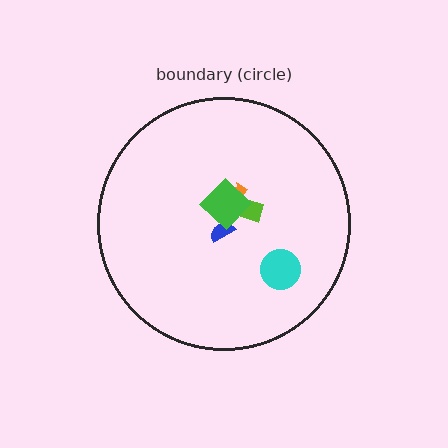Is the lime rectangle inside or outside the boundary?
Inside.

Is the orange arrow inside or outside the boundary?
Inside.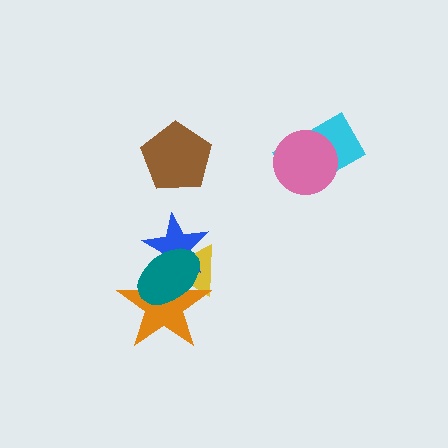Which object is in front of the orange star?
The teal ellipse is in front of the orange star.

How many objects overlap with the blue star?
3 objects overlap with the blue star.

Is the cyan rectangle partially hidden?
Yes, it is partially covered by another shape.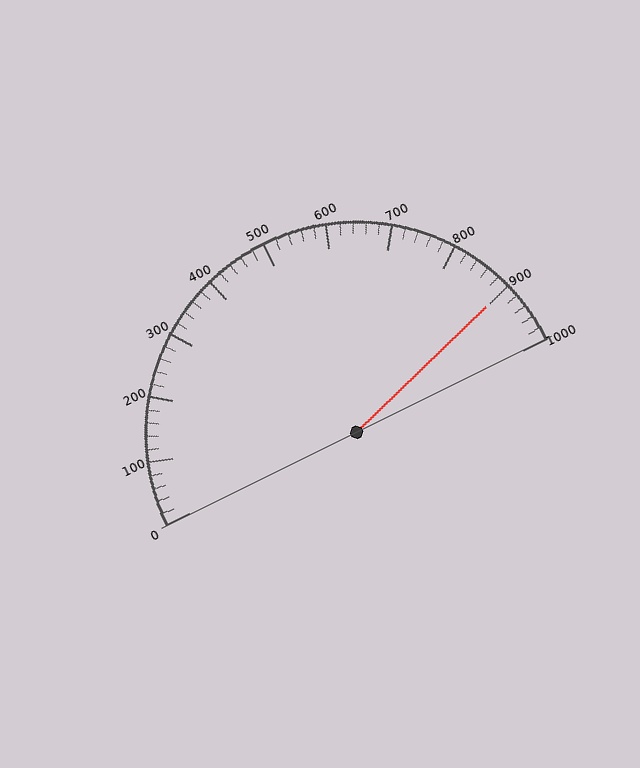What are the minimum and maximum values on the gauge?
The gauge ranges from 0 to 1000.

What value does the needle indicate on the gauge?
The needle indicates approximately 900.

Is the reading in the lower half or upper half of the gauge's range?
The reading is in the upper half of the range (0 to 1000).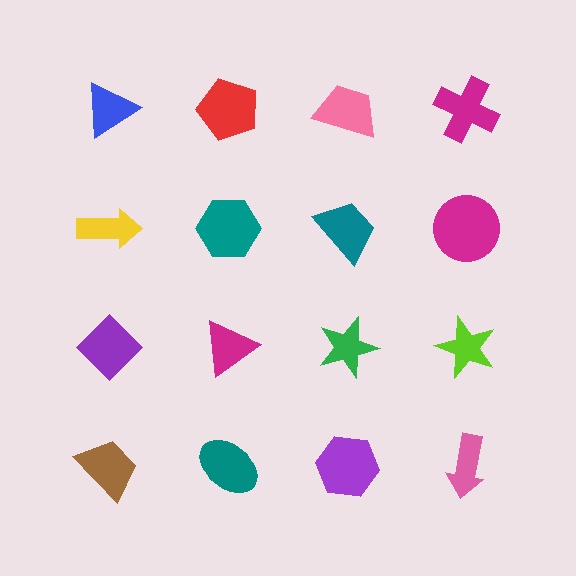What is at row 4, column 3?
A purple hexagon.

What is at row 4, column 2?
A teal ellipse.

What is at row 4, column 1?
A brown trapezoid.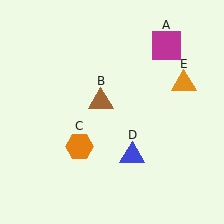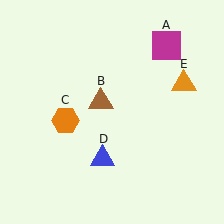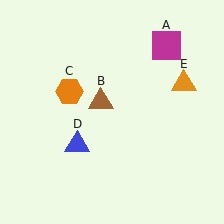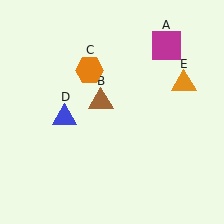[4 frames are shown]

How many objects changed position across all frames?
2 objects changed position: orange hexagon (object C), blue triangle (object D).